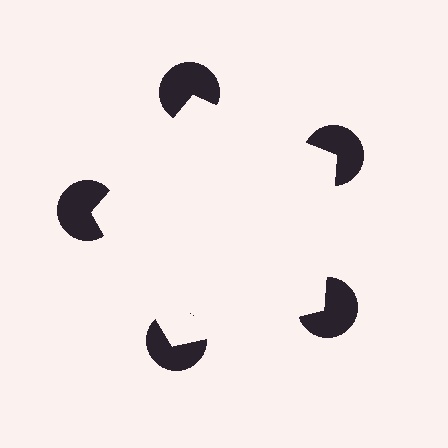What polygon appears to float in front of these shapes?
An illusory pentagon — its edges are inferred from the aligned wedge cuts in the pac-man discs, not physically drawn.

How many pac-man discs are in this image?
There are 5 — one at each vertex of the illusory pentagon.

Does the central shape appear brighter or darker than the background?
It typically appears slightly brighter than the background, even though no actual brightness change is drawn.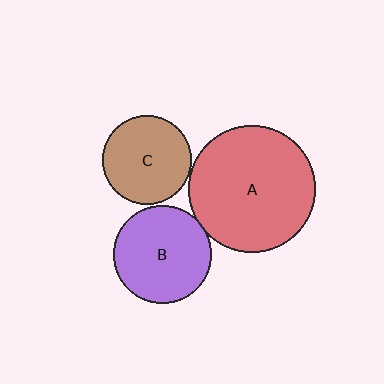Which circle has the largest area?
Circle A (red).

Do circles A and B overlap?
Yes.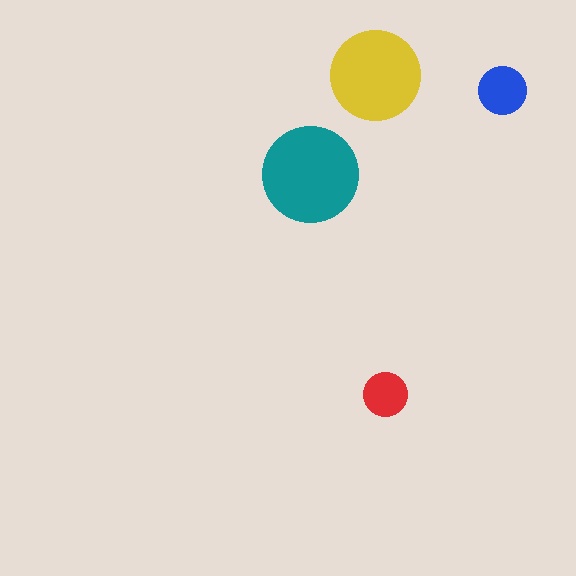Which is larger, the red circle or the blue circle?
The blue one.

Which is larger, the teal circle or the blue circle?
The teal one.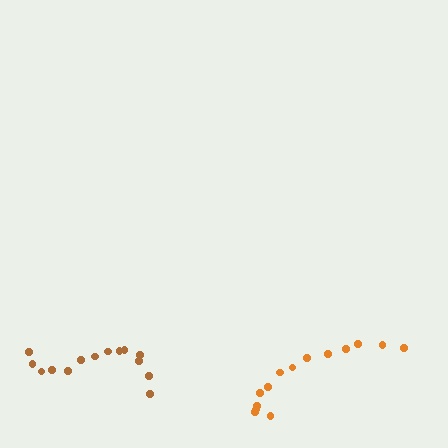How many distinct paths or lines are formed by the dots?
There are 2 distinct paths.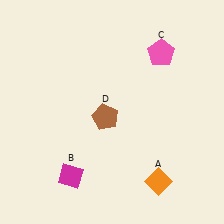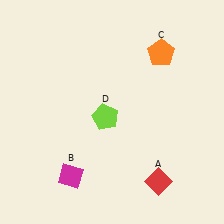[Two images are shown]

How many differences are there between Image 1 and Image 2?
There are 3 differences between the two images.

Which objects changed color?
A changed from orange to red. C changed from pink to orange. D changed from brown to lime.